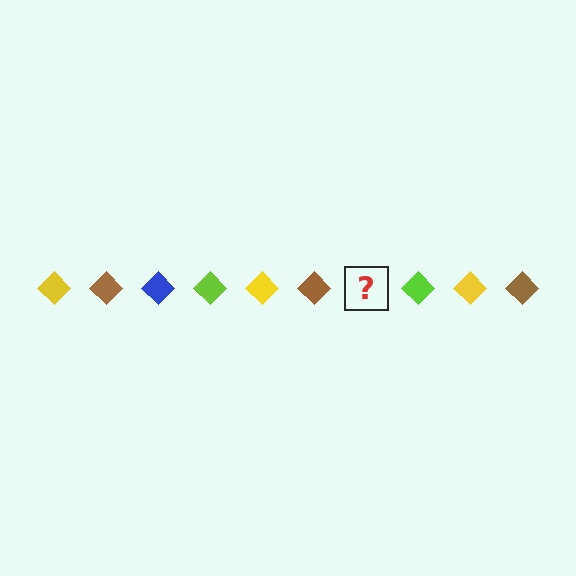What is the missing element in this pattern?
The missing element is a blue diamond.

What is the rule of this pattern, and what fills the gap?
The rule is that the pattern cycles through yellow, brown, blue, lime diamonds. The gap should be filled with a blue diamond.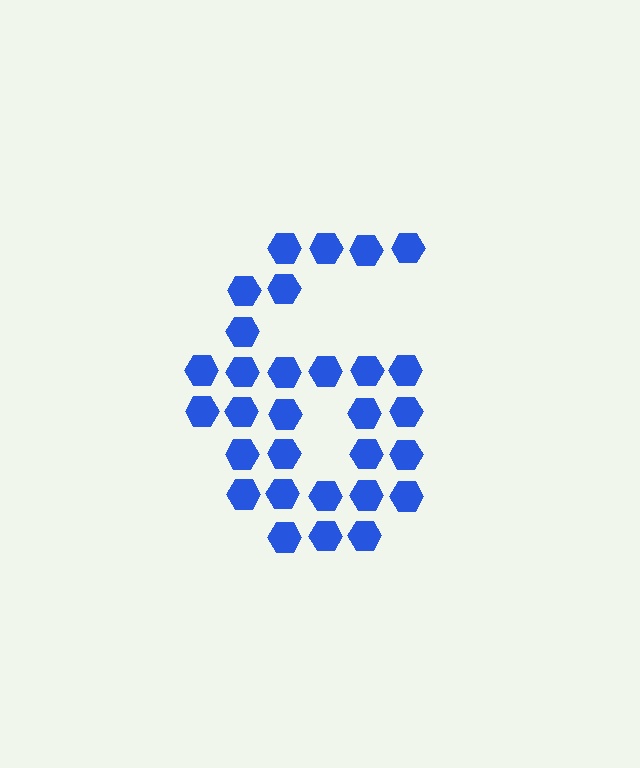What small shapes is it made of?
It is made of small hexagons.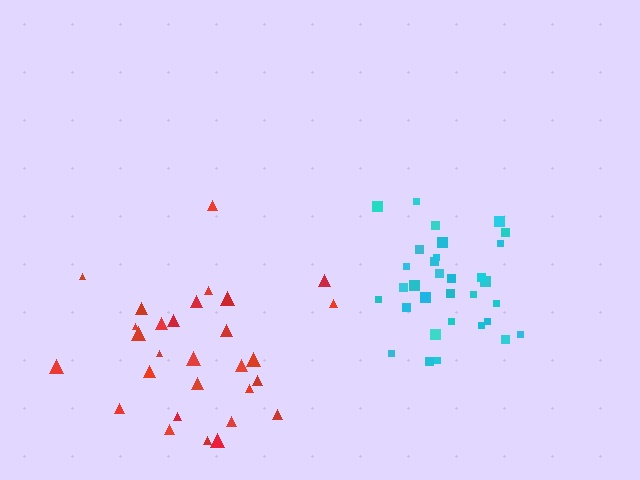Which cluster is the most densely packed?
Cyan.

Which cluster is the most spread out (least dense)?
Red.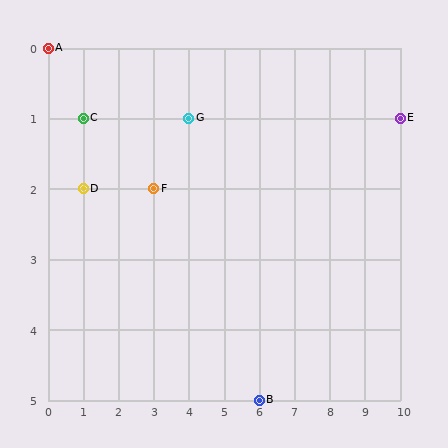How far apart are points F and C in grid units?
Points F and C are 2 columns and 1 row apart (about 2.2 grid units diagonally).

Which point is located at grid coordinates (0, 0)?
Point A is at (0, 0).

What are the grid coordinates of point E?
Point E is at grid coordinates (10, 1).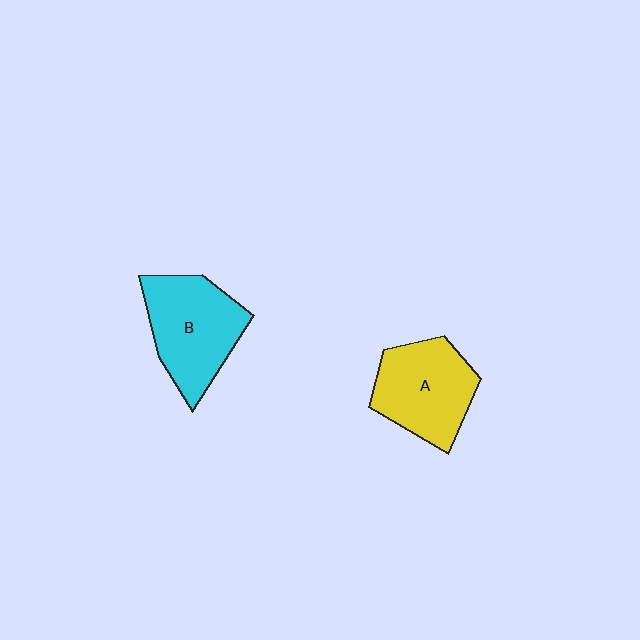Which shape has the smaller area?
Shape A (yellow).